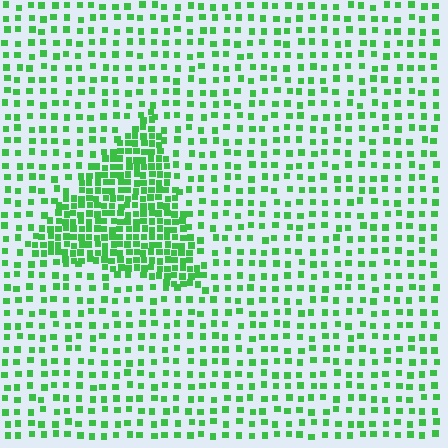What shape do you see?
I see a triangle.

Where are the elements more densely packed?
The elements are more densely packed inside the triangle boundary.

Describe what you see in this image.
The image contains small green elements arranged at two different densities. A triangle-shaped region is visible where the elements are more densely packed than the surrounding area.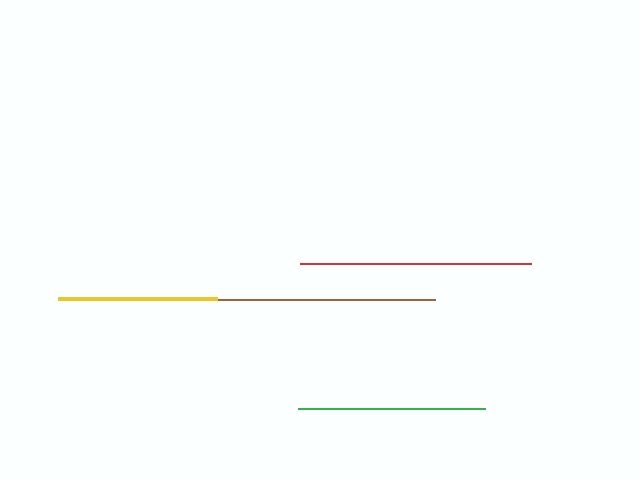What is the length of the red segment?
The red segment is approximately 230 pixels long.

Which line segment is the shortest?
The yellow line is the shortest at approximately 159 pixels.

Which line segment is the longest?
The brown line is the longest at approximately 252 pixels.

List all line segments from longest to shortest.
From longest to shortest: brown, red, green, yellow.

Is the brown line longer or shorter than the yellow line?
The brown line is longer than the yellow line.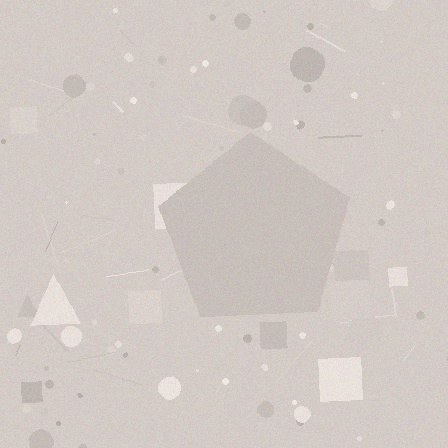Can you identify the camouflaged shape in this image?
The camouflaged shape is a pentagon.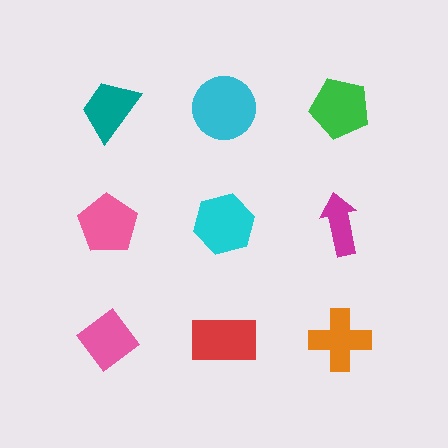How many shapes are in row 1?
3 shapes.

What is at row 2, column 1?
A pink pentagon.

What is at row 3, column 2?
A red rectangle.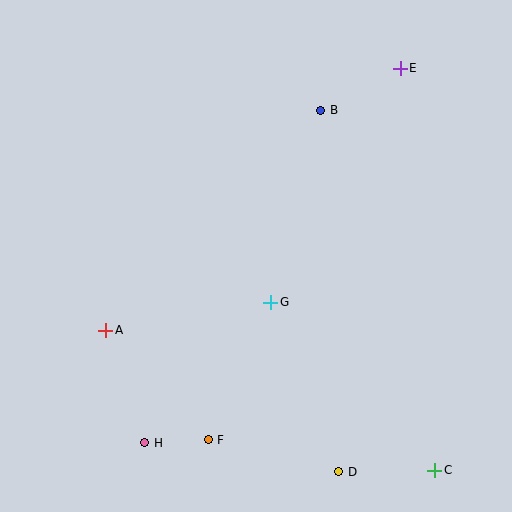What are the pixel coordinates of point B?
Point B is at (321, 110).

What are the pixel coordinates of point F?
Point F is at (208, 440).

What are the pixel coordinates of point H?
Point H is at (145, 443).